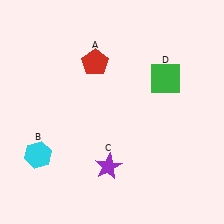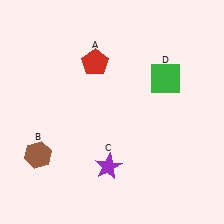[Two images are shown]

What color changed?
The hexagon (B) changed from cyan in Image 1 to brown in Image 2.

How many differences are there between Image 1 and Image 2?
There is 1 difference between the two images.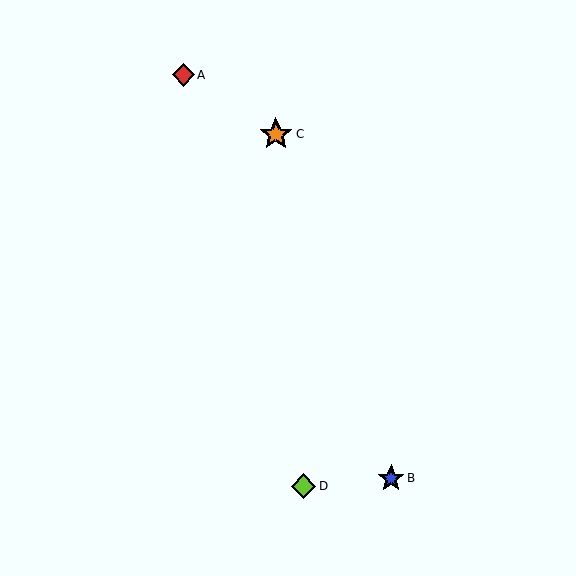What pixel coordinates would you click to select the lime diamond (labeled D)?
Click at (304, 486) to select the lime diamond D.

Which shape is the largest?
The orange star (labeled C) is the largest.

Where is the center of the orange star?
The center of the orange star is at (276, 134).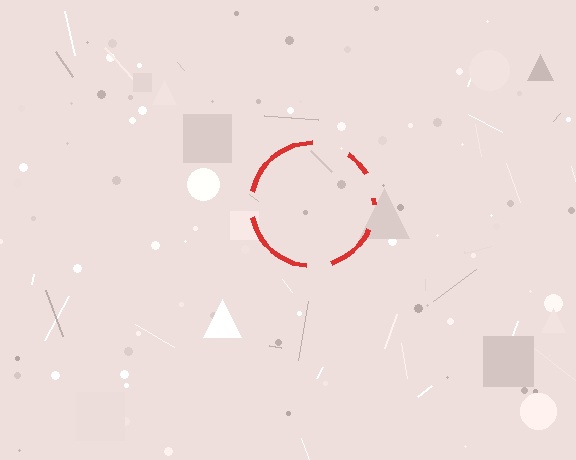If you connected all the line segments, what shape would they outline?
They would outline a circle.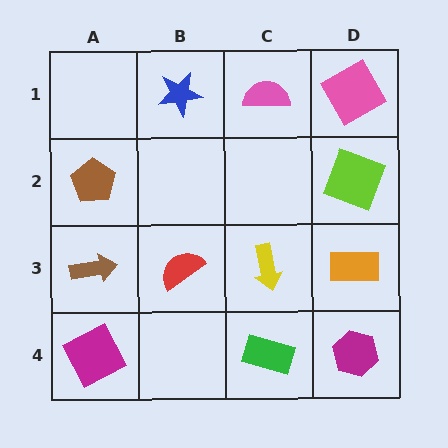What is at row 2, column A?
A brown pentagon.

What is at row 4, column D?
A magenta hexagon.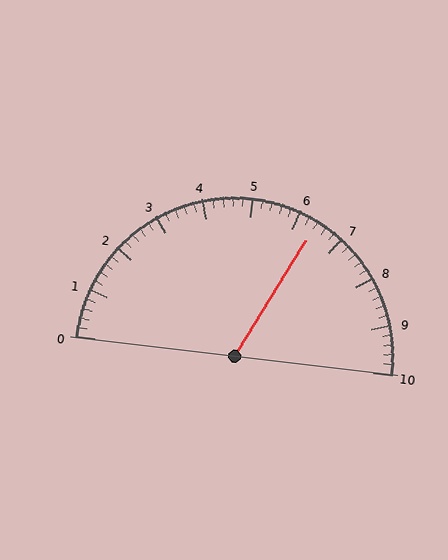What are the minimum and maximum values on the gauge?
The gauge ranges from 0 to 10.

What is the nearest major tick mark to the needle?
The nearest major tick mark is 6.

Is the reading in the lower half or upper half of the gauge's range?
The reading is in the upper half of the range (0 to 10).